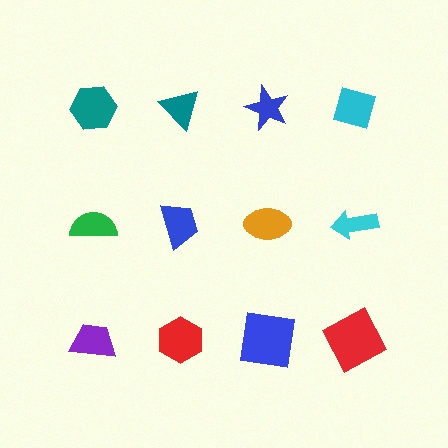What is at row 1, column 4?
A cyan diamond.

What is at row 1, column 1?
A teal hexagon.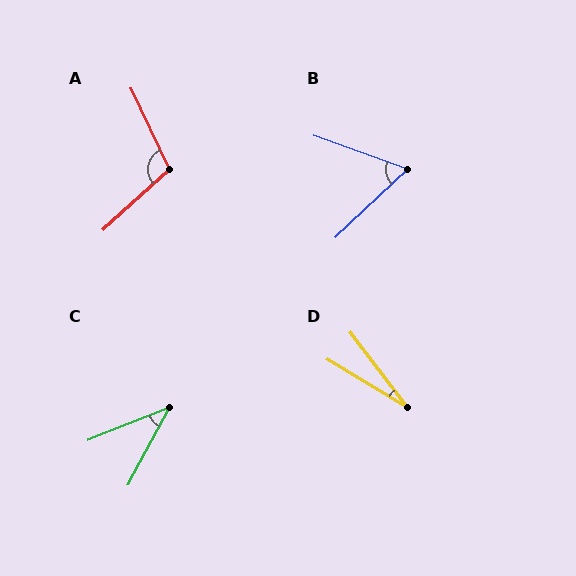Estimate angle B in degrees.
Approximately 63 degrees.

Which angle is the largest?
A, at approximately 107 degrees.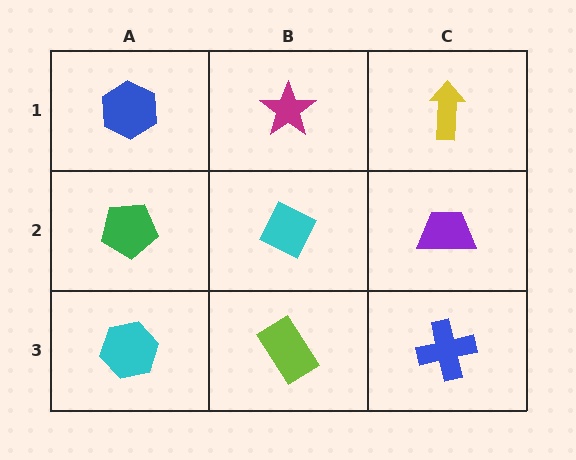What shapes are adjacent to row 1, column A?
A green pentagon (row 2, column A), a magenta star (row 1, column B).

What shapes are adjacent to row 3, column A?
A green pentagon (row 2, column A), a lime rectangle (row 3, column B).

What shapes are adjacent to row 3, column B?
A cyan diamond (row 2, column B), a cyan hexagon (row 3, column A), a blue cross (row 3, column C).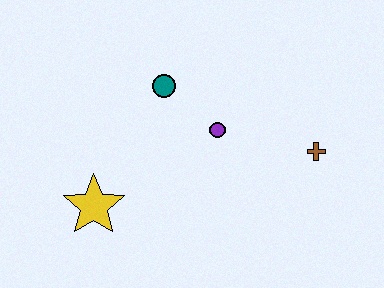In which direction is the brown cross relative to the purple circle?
The brown cross is to the right of the purple circle.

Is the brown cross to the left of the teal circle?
No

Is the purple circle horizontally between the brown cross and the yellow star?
Yes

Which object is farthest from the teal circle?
The brown cross is farthest from the teal circle.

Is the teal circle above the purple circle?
Yes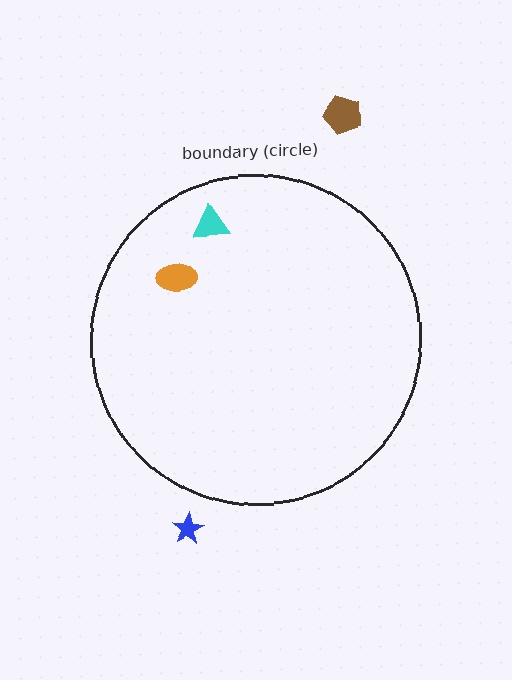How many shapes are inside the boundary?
2 inside, 2 outside.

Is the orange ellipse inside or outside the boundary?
Inside.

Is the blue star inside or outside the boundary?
Outside.